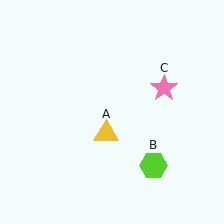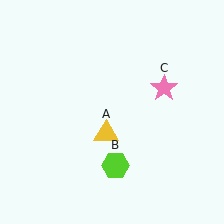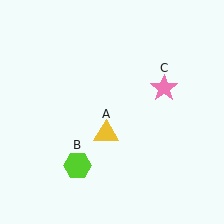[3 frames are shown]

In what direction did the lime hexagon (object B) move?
The lime hexagon (object B) moved left.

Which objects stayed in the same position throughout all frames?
Yellow triangle (object A) and pink star (object C) remained stationary.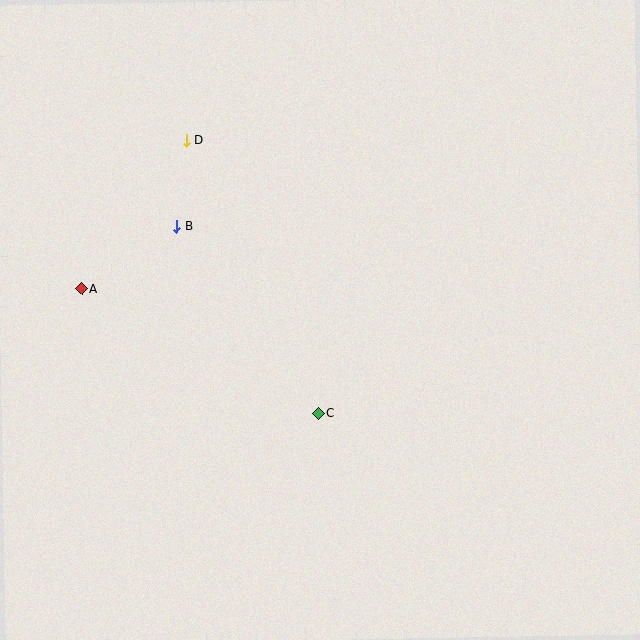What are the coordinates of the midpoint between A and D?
The midpoint between A and D is at (134, 215).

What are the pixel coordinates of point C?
Point C is at (318, 413).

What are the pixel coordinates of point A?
Point A is at (81, 289).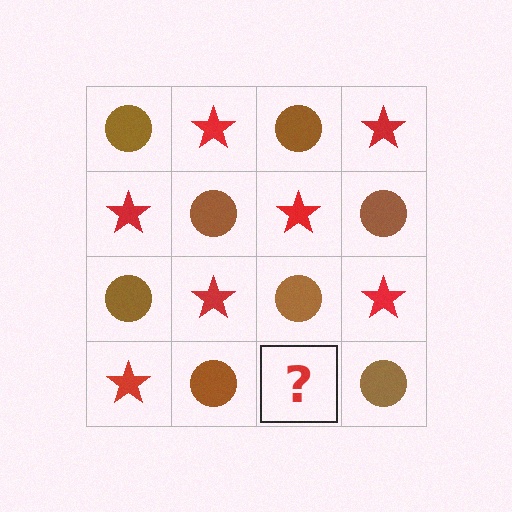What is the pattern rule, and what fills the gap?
The rule is that it alternates brown circle and red star in a checkerboard pattern. The gap should be filled with a red star.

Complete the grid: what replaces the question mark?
The question mark should be replaced with a red star.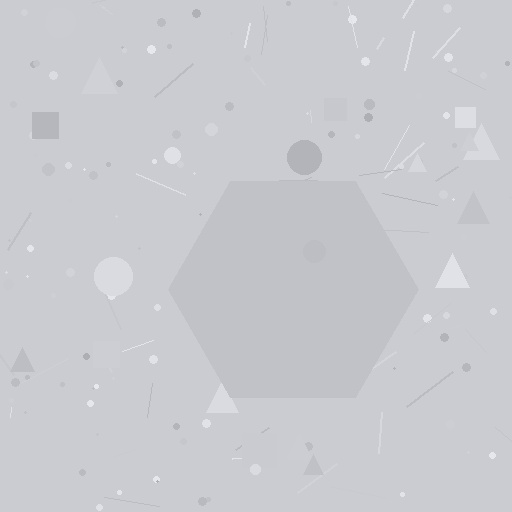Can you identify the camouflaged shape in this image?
The camouflaged shape is a hexagon.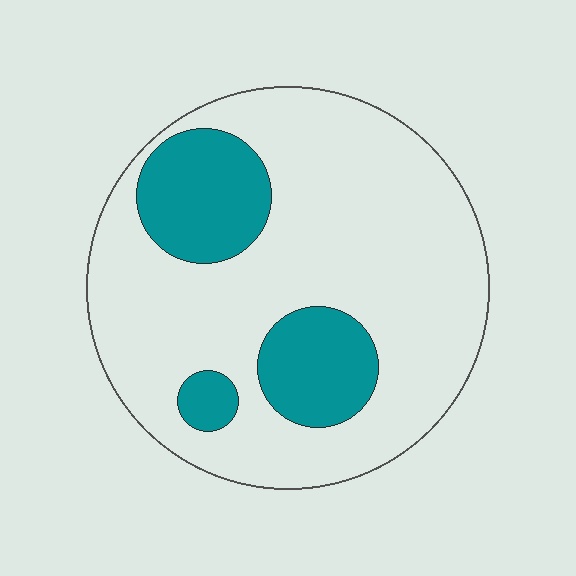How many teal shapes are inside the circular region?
3.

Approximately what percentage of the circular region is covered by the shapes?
Approximately 25%.